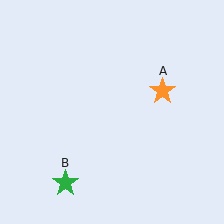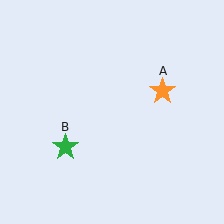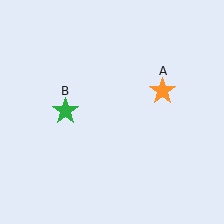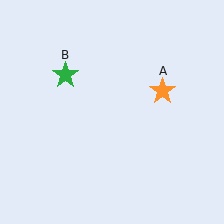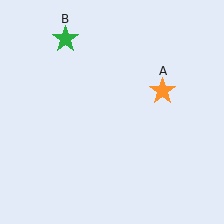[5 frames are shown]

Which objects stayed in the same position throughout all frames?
Orange star (object A) remained stationary.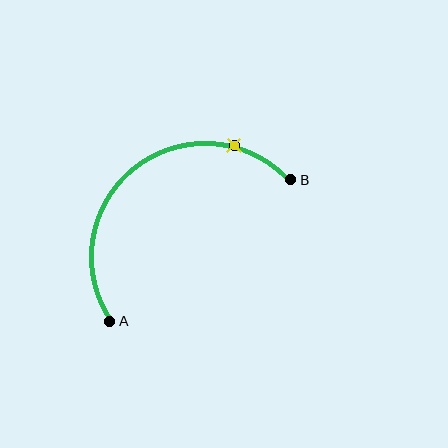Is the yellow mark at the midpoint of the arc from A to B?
No. The yellow mark lies on the arc but is closer to endpoint B. The arc midpoint would be at the point on the curve equidistant along the arc from both A and B.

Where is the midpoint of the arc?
The arc midpoint is the point on the curve farthest from the straight line joining A and B. It sits above and to the left of that line.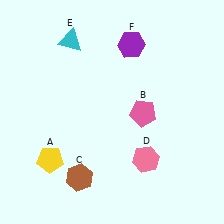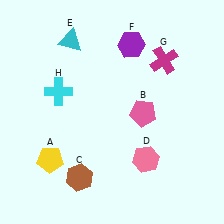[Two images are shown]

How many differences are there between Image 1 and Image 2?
There are 2 differences between the two images.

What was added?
A magenta cross (G), a cyan cross (H) were added in Image 2.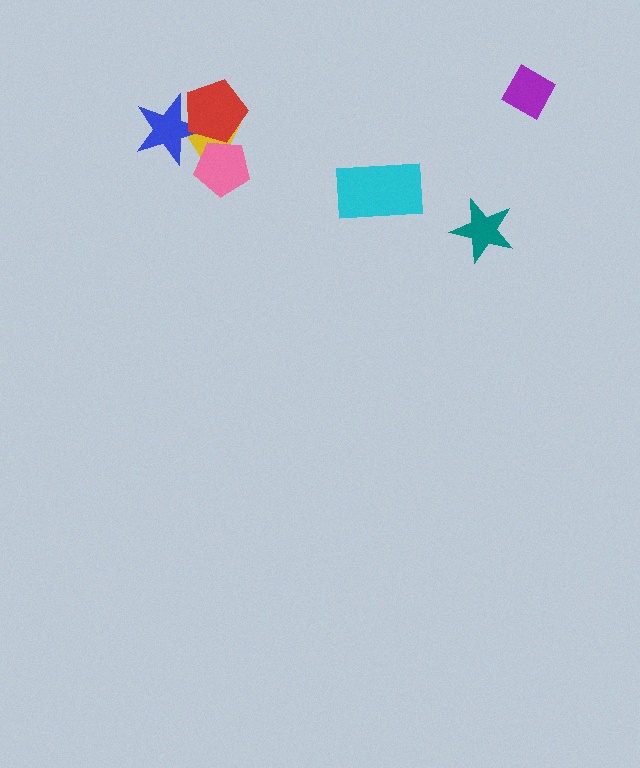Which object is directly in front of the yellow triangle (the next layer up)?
The pink pentagon is directly in front of the yellow triangle.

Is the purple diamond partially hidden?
No, no other shape covers it.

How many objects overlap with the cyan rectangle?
0 objects overlap with the cyan rectangle.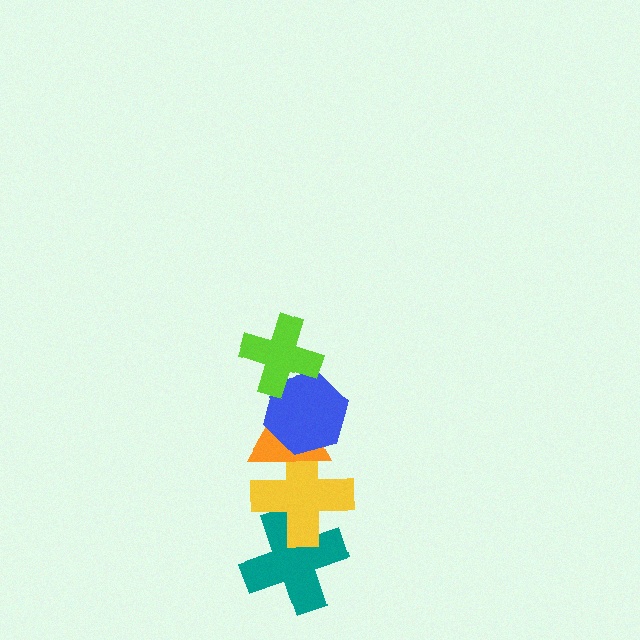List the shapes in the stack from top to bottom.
From top to bottom: the lime cross, the blue hexagon, the orange triangle, the yellow cross, the teal cross.